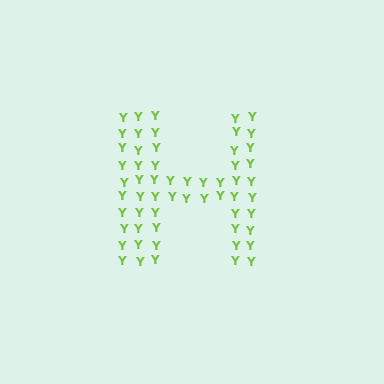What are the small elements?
The small elements are letter Y's.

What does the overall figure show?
The overall figure shows the letter H.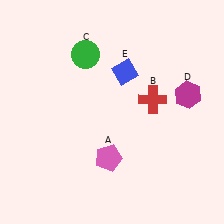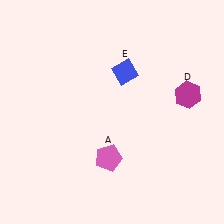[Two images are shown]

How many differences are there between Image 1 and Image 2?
There are 2 differences between the two images.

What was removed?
The green circle (C), the red cross (B) were removed in Image 2.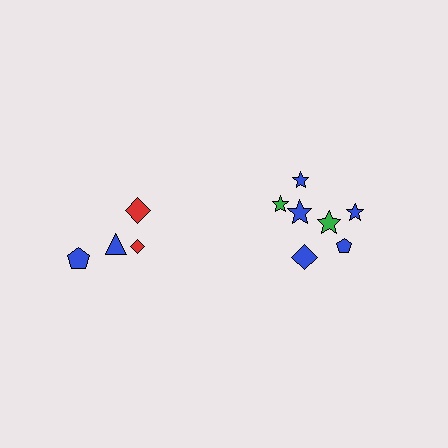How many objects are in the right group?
There are 7 objects.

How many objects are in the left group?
There are 4 objects.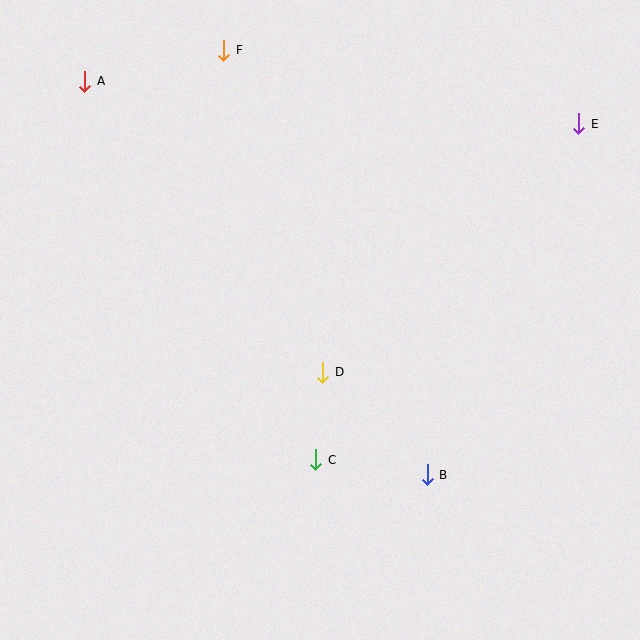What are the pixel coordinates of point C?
Point C is at (316, 460).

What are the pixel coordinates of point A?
Point A is at (85, 81).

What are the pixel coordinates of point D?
Point D is at (323, 372).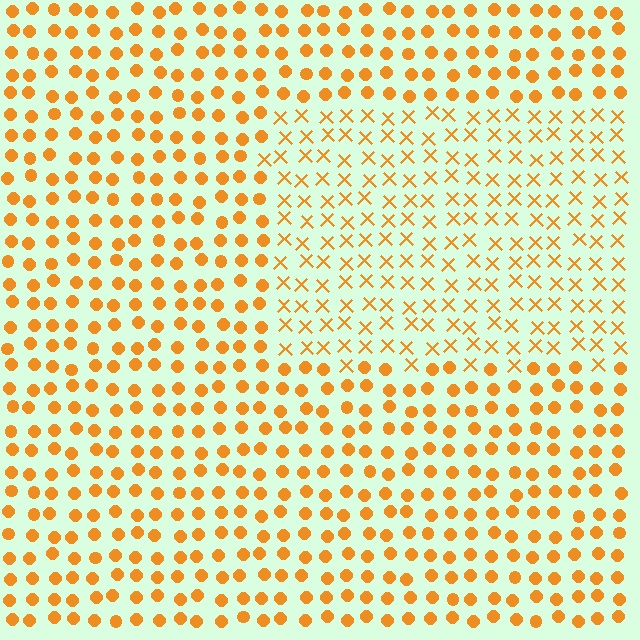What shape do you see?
I see a rectangle.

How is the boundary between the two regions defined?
The boundary is defined by a change in element shape: X marks inside vs. circles outside. All elements share the same color and spacing.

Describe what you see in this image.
The image is filled with small orange elements arranged in a uniform grid. A rectangle-shaped region contains X marks, while the surrounding area contains circles. The boundary is defined purely by the change in element shape.